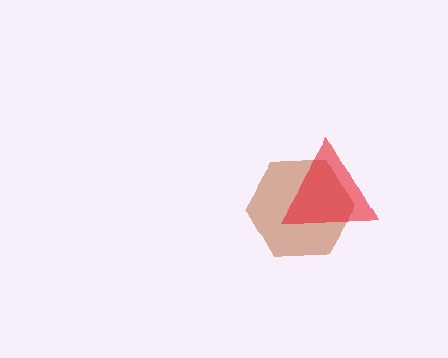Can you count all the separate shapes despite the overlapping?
Yes, there are 2 separate shapes.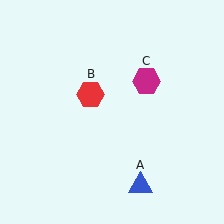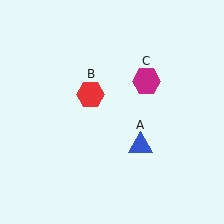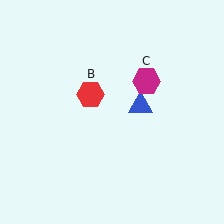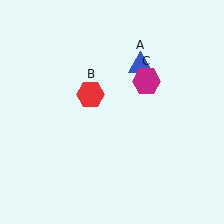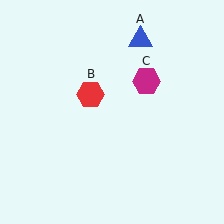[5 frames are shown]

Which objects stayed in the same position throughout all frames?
Red hexagon (object B) and magenta hexagon (object C) remained stationary.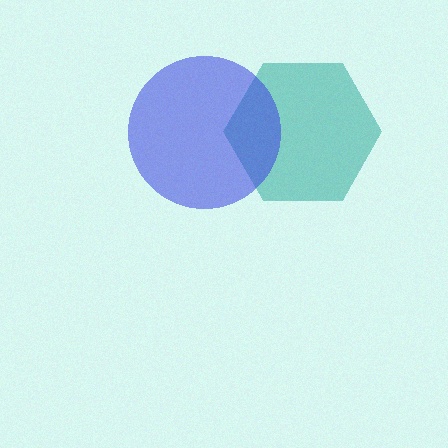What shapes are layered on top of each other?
The layered shapes are: a teal hexagon, a blue circle.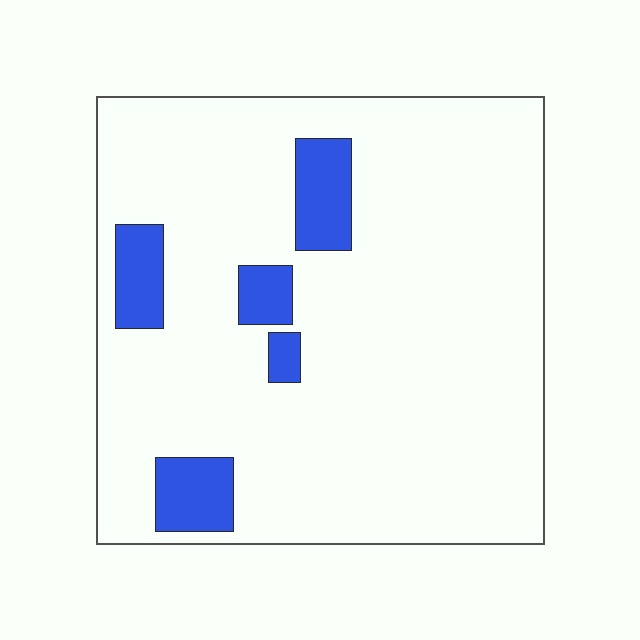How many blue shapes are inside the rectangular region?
5.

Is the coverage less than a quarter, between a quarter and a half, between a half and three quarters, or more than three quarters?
Less than a quarter.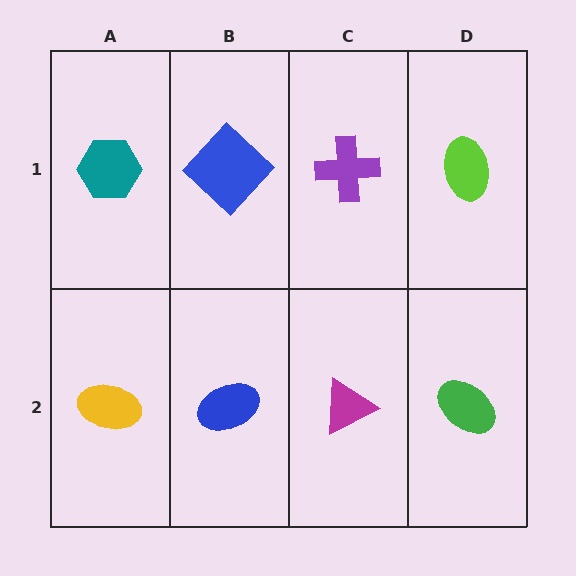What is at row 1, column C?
A purple cross.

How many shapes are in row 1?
4 shapes.